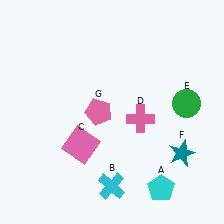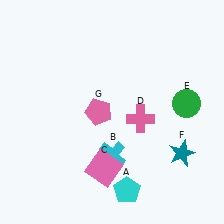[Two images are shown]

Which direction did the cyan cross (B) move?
The cyan cross (B) moved up.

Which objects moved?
The objects that moved are: the cyan pentagon (A), the cyan cross (B), the pink square (C).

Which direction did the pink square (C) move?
The pink square (C) moved right.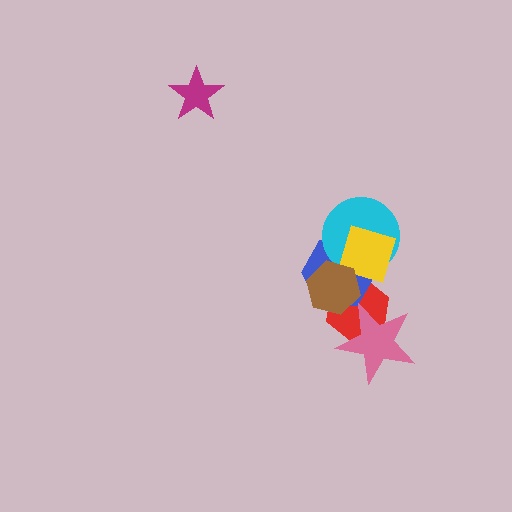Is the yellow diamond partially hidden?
Yes, it is partially covered by another shape.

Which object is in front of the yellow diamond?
The brown hexagon is in front of the yellow diamond.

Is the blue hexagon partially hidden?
Yes, it is partially covered by another shape.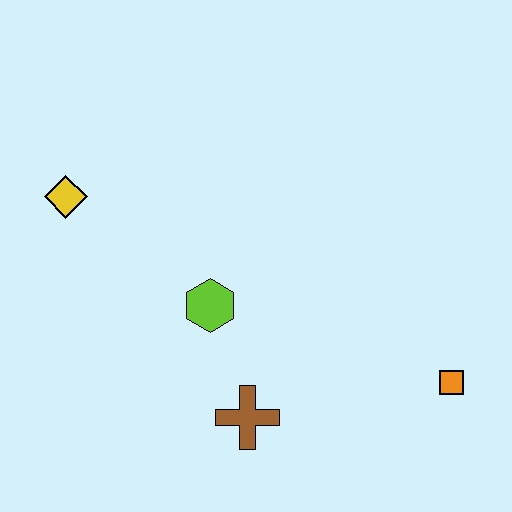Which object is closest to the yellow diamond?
The lime hexagon is closest to the yellow diamond.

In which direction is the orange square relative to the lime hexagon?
The orange square is to the right of the lime hexagon.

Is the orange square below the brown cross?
No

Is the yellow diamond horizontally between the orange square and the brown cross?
No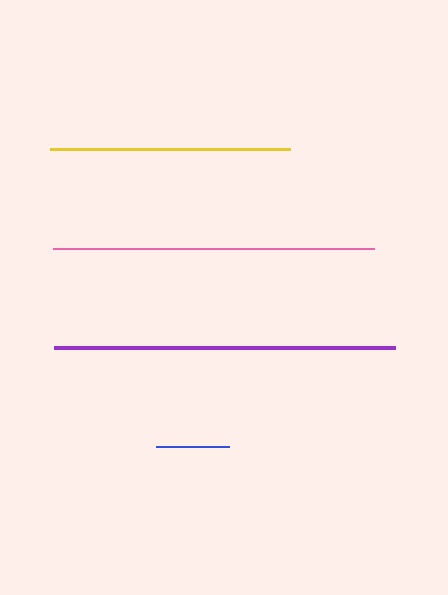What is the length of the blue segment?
The blue segment is approximately 73 pixels long.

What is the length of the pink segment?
The pink segment is approximately 321 pixels long.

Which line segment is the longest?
The purple line is the longest at approximately 341 pixels.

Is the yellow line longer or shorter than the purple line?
The purple line is longer than the yellow line.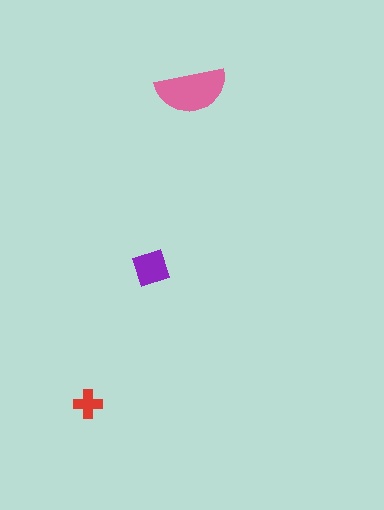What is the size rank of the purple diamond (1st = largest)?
2nd.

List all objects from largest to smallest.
The pink semicircle, the purple diamond, the red cross.